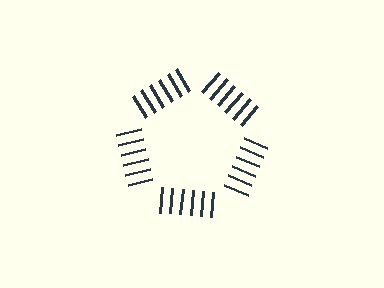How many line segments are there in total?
30 — 6 along each of the 5 edges.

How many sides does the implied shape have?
5 sides — the line-ends trace a pentagon.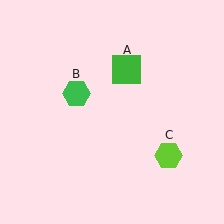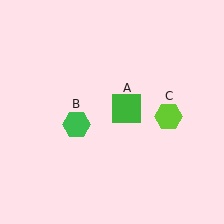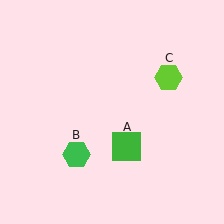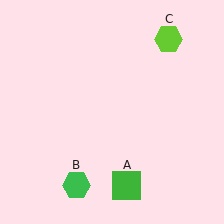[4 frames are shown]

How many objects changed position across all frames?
3 objects changed position: green square (object A), green hexagon (object B), lime hexagon (object C).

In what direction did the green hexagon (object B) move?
The green hexagon (object B) moved down.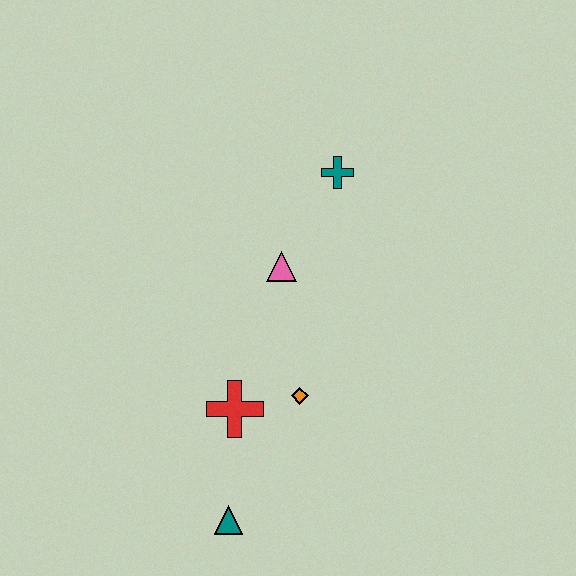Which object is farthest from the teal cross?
The teal triangle is farthest from the teal cross.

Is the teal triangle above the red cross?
No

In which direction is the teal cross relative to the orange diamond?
The teal cross is above the orange diamond.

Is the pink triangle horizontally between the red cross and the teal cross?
Yes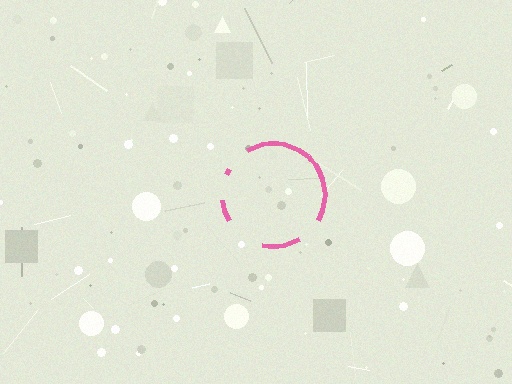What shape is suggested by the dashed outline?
The dashed outline suggests a circle.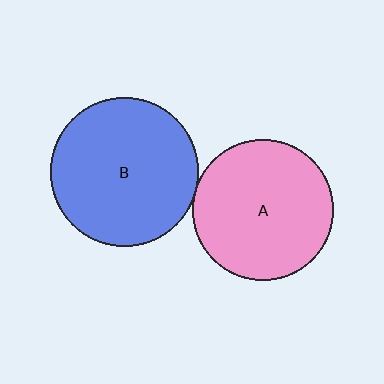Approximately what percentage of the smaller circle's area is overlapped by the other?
Approximately 5%.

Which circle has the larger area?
Circle B (blue).